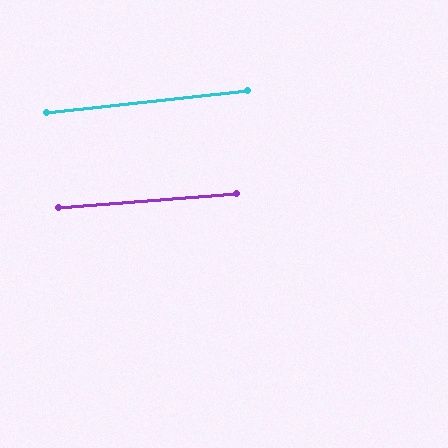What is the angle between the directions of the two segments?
Approximately 2 degrees.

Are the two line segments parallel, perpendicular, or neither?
Parallel — their directions differ by only 1.7°.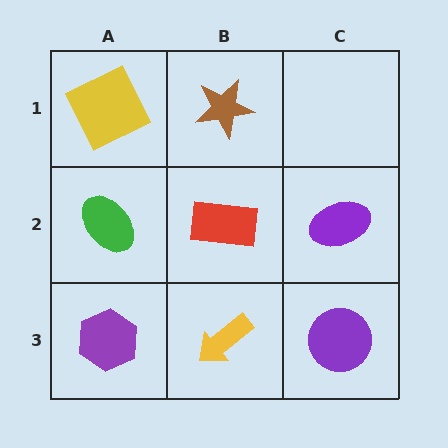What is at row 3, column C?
A purple circle.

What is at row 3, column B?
A yellow arrow.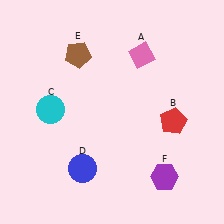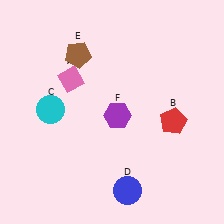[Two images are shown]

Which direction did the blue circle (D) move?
The blue circle (D) moved right.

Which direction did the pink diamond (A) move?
The pink diamond (A) moved left.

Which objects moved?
The objects that moved are: the pink diamond (A), the blue circle (D), the purple hexagon (F).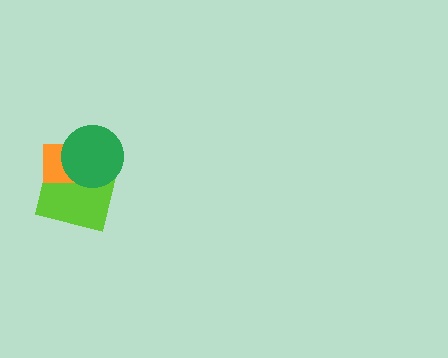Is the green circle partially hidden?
No, no other shape covers it.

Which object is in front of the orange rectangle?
The green circle is in front of the orange rectangle.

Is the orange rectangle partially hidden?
Yes, it is partially covered by another shape.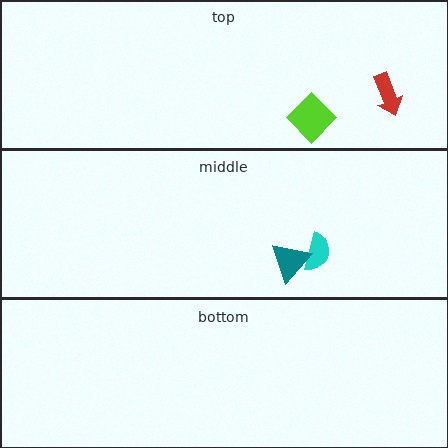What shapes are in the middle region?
The cyan semicircle, the teal triangle.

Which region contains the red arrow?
The top region.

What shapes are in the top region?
The red arrow, the lime diamond.